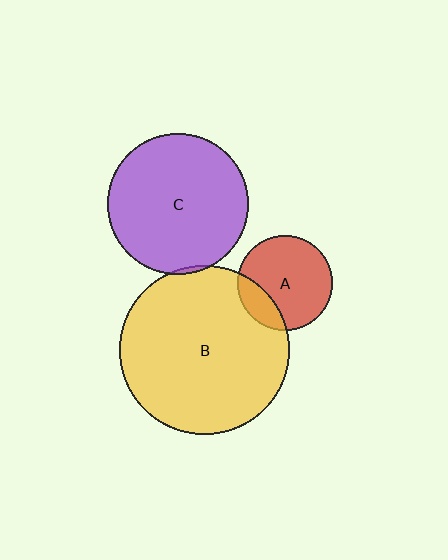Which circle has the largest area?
Circle B (yellow).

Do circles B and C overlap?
Yes.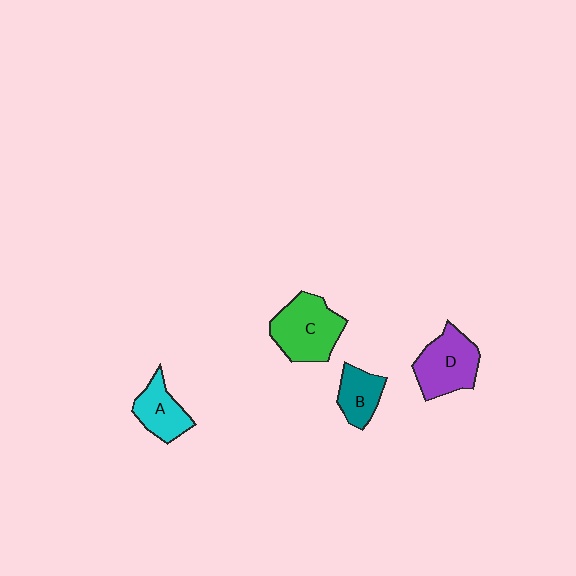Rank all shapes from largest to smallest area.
From largest to smallest: C (green), D (purple), A (cyan), B (teal).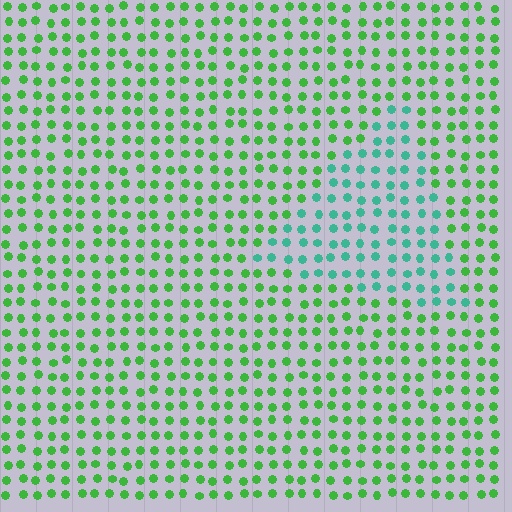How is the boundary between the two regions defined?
The boundary is defined purely by a slight shift in hue (about 44 degrees). Spacing, size, and orientation are identical on both sides.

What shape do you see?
I see a triangle.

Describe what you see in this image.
The image is filled with small green elements in a uniform arrangement. A triangle-shaped region is visible where the elements are tinted to a slightly different hue, forming a subtle color boundary.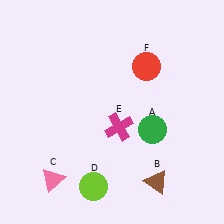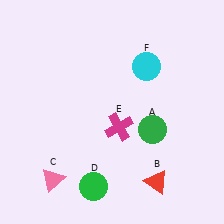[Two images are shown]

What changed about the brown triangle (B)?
In Image 1, B is brown. In Image 2, it changed to red.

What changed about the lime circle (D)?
In Image 1, D is lime. In Image 2, it changed to green.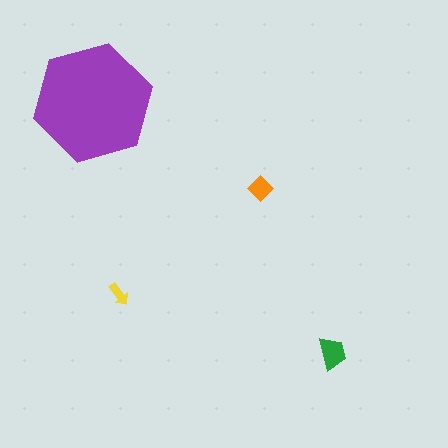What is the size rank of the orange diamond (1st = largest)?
3rd.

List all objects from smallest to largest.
The yellow arrow, the orange diamond, the green trapezoid, the purple hexagon.